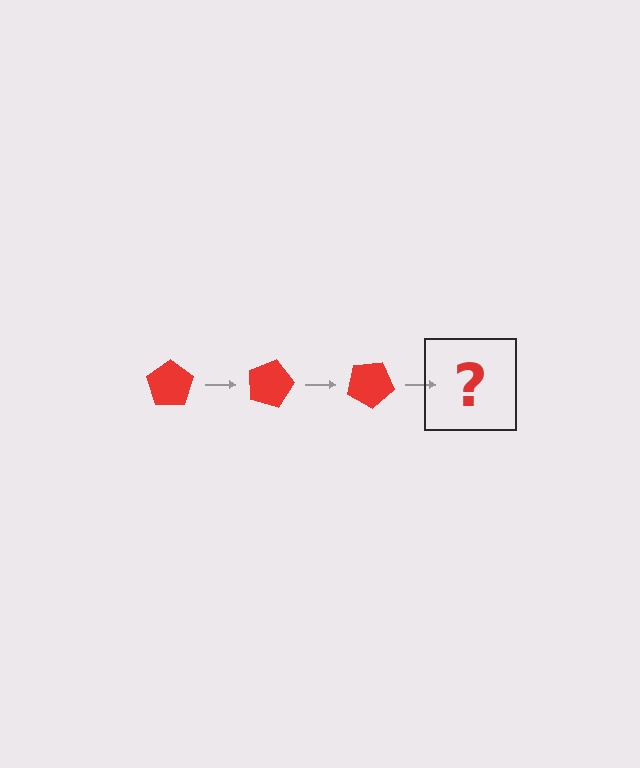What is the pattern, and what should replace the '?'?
The pattern is that the pentagon rotates 15 degrees each step. The '?' should be a red pentagon rotated 45 degrees.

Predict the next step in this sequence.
The next step is a red pentagon rotated 45 degrees.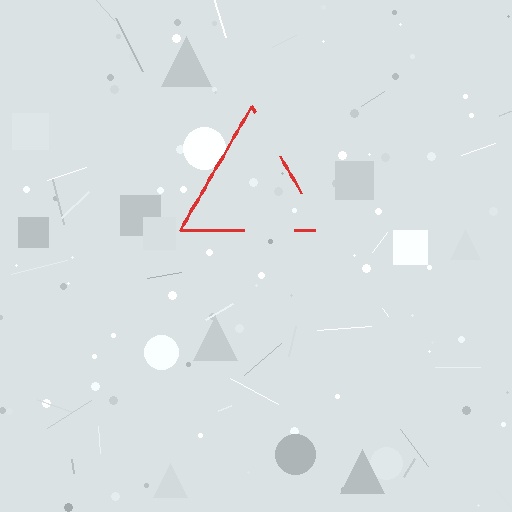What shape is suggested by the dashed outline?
The dashed outline suggests a triangle.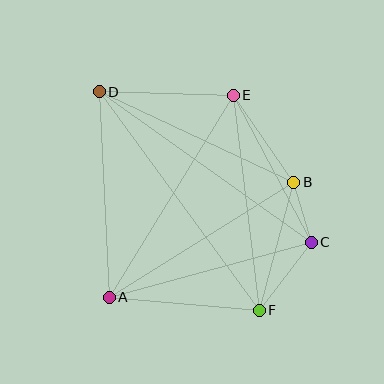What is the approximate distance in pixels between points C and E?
The distance between C and E is approximately 166 pixels.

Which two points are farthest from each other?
Points D and F are farthest from each other.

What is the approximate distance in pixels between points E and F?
The distance between E and F is approximately 217 pixels.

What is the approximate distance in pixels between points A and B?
The distance between A and B is approximately 217 pixels.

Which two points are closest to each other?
Points B and C are closest to each other.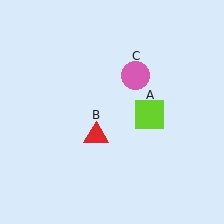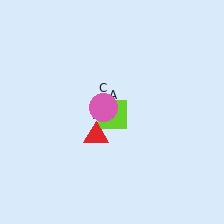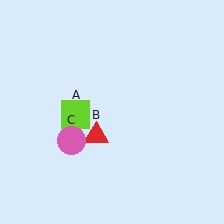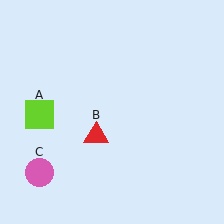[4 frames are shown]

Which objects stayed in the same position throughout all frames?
Red triangle (object B) remained stationary.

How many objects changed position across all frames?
2 objects changed position: lime square (object A), pink circle (object C).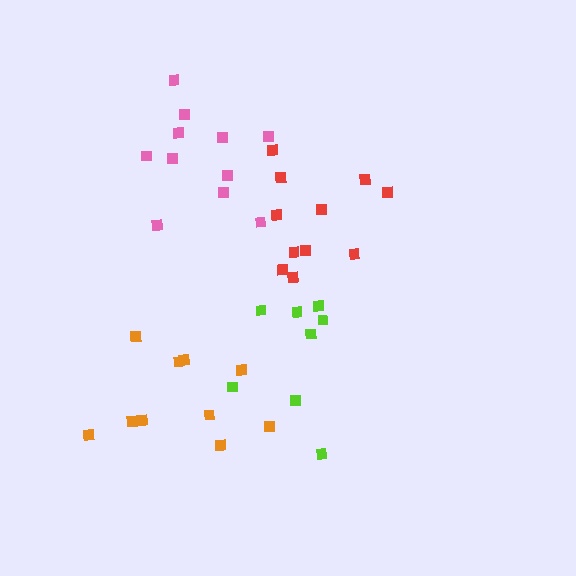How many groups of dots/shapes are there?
There are 4 groups.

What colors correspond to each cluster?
The clusters are colored: pink, red, lime, orange.